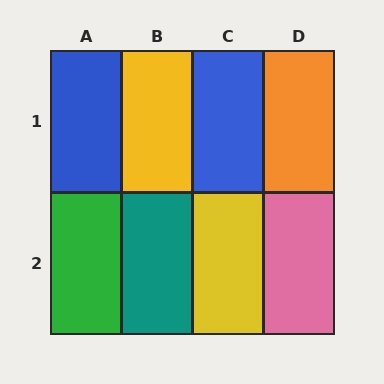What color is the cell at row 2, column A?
Green.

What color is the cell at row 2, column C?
Yellow.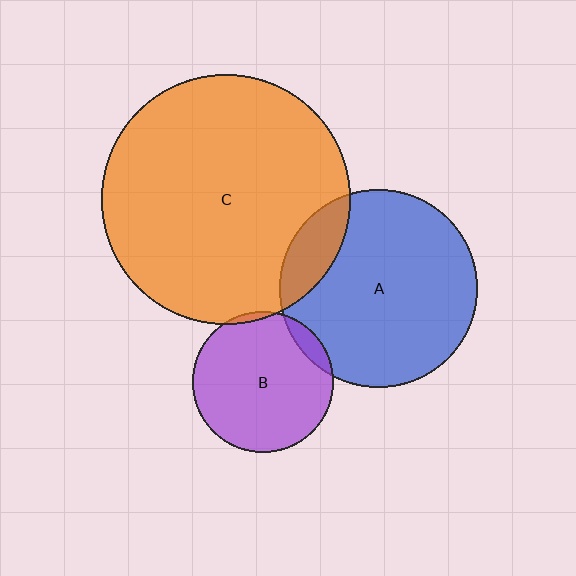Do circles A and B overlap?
Yes.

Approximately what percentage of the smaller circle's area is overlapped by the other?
Approximately 5%.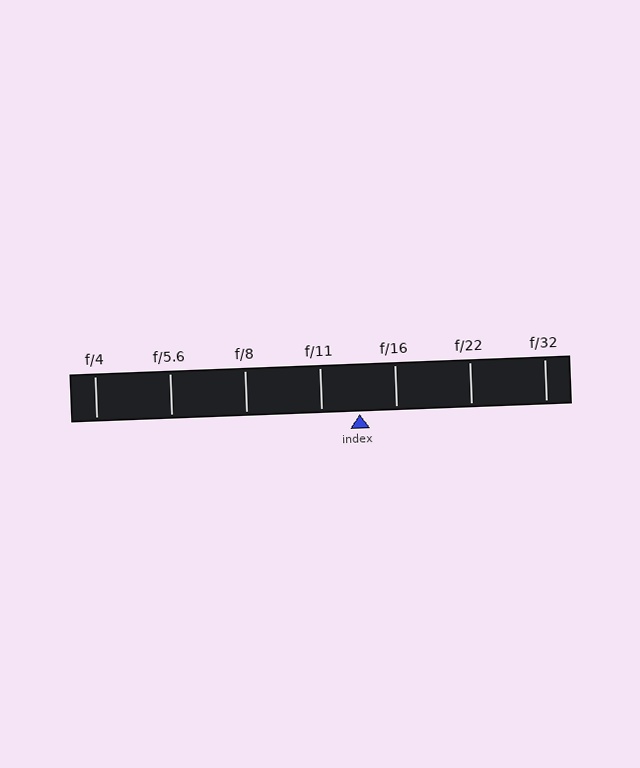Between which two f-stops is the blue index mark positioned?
The index mark is between f/11 and f/16.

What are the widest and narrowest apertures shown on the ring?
The widest aperture shown is f/4 and the narrowest is f/32.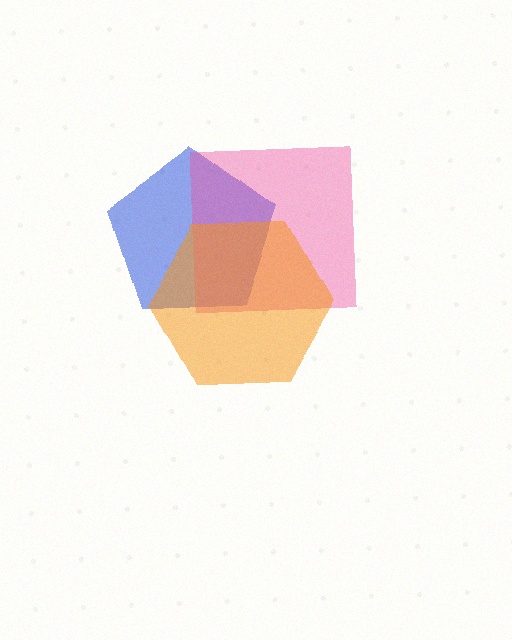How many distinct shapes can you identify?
There are 3 distinct shapes: a blue pentagon, a pink square, an orange hexagon.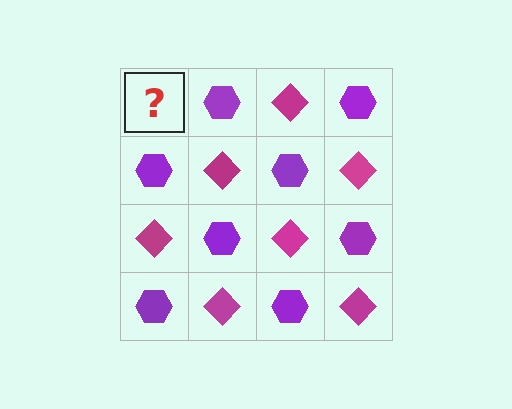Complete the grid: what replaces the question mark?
The question mark should be replaced with a magenta diamond.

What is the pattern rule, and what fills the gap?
The rule is that it alternates magenta diamond and purple hexagon in a checkerboard pattern. The gap should be filled with a magenta diamond.